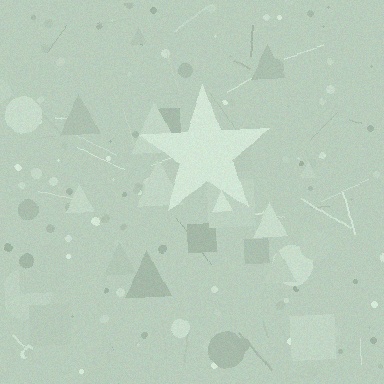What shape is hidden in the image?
A star is hidden in the image.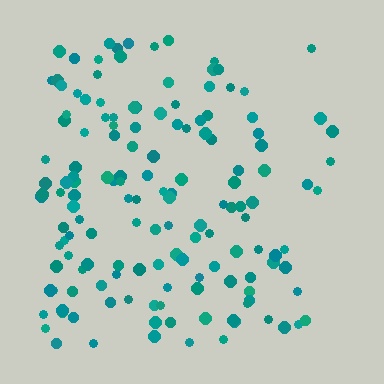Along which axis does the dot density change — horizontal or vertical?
Horizontal.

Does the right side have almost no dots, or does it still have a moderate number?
Still a moderate number, just noticeably fewer than the left.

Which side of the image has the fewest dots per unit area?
The right.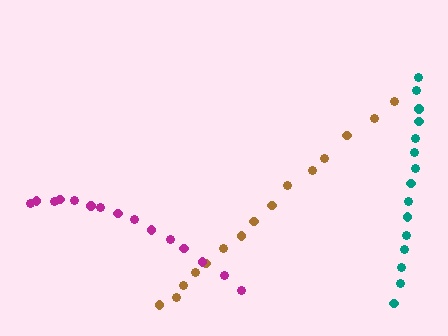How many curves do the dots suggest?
There are 3 distinct paths.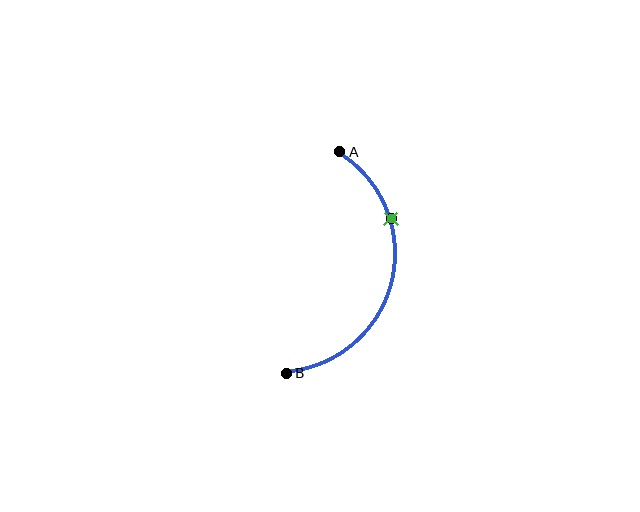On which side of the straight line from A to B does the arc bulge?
The arc bulges to the right of the straight line connecting A and B.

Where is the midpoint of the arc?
The arc midpoint is the point on the curve farthest from the straight line joining A and B. It sits to the right of that line.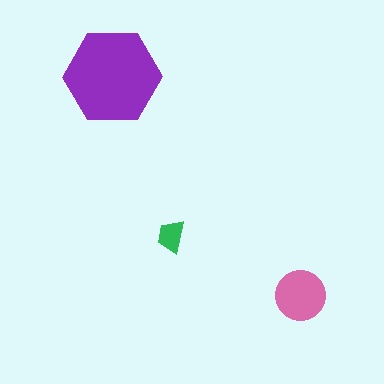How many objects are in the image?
There are 3 objects in the image.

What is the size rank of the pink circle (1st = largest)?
2nd.